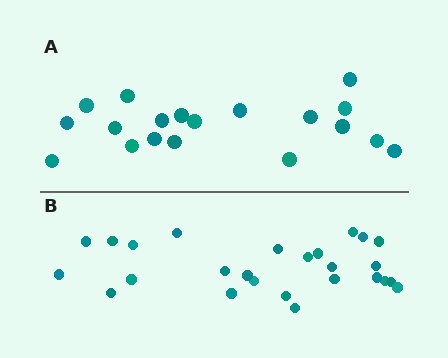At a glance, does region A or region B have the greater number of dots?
Region B (the bottom region) has more dots.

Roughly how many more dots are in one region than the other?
Region B has roughly 8 or so more dots than region A.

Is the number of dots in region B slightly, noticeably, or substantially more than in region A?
Region B has noticeably more, but not dramatically so. The ratio is roughly 1.4 to 1.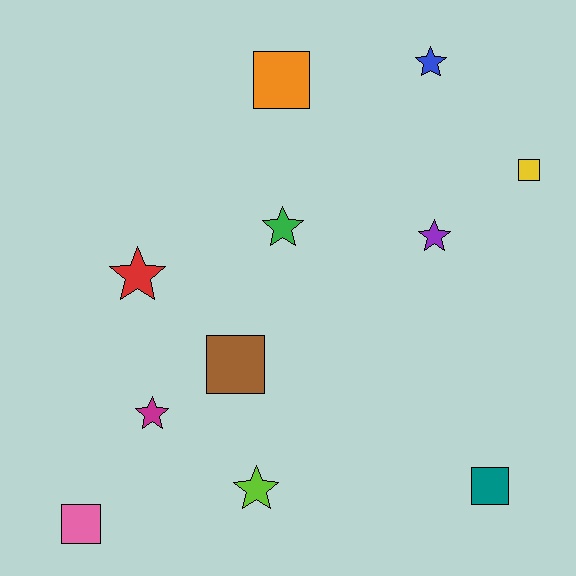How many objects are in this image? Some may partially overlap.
There are 11 objects.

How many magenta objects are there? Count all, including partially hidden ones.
There is 1 magenta object.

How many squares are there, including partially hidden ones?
There are 5 squares.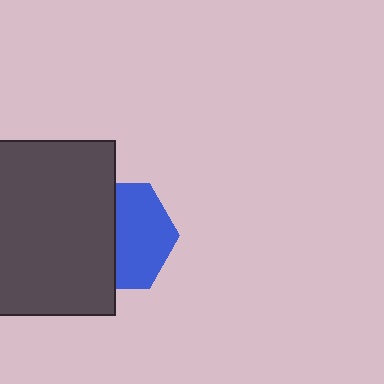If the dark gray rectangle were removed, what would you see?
You would see the complete blue hexagon.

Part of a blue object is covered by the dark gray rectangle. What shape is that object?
It is a hexagon.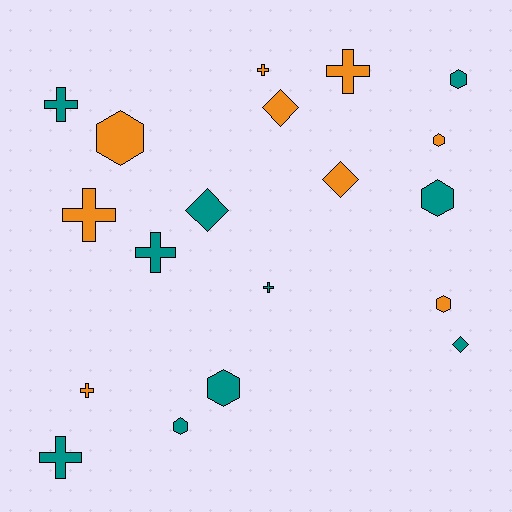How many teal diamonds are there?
There are 2 teal diamonds.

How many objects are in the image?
There are 19 objects.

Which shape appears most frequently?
Cross, with 8 objects.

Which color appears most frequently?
Teal, with 10 objects.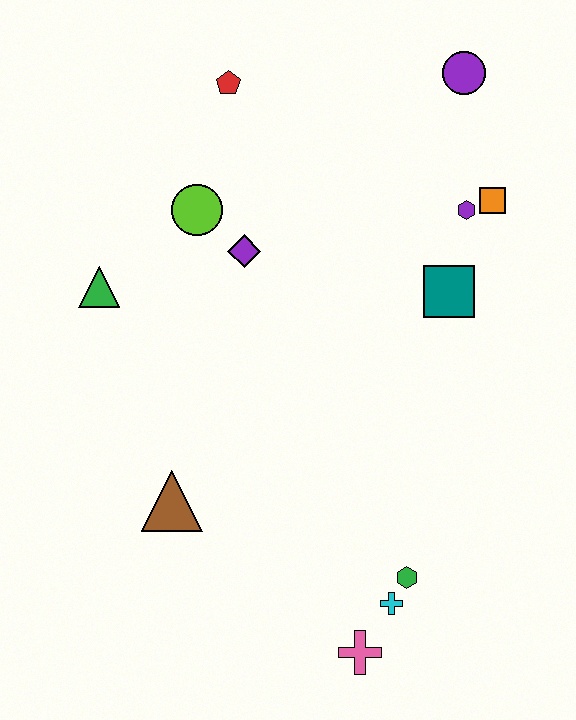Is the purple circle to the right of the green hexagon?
Yes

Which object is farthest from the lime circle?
The pink cross is farthest from the lime circle.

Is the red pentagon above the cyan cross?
Yes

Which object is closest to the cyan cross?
The green hexagon is closest to the cyan cross.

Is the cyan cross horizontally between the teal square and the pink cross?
Yes